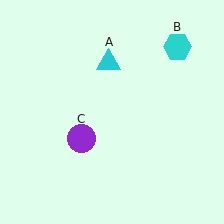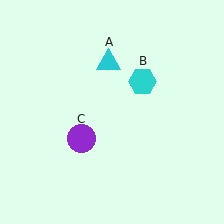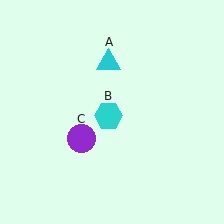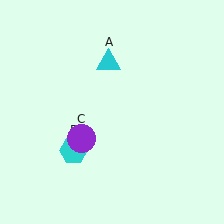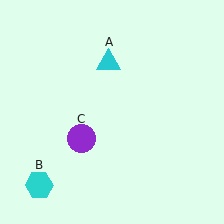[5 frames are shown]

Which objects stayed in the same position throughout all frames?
Cyan triangle (object A) and purple circle (object C) remained stationary.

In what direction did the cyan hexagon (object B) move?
The cyan hexagon (object B) moved down and to the left.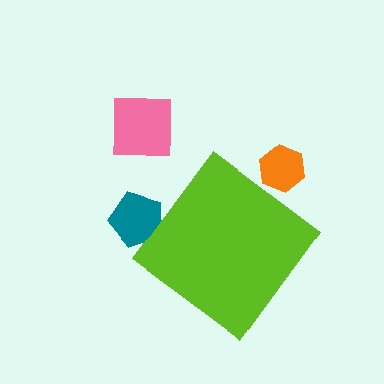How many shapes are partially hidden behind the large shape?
2 shapes are partially hidden.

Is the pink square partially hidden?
No, the pink square is fully visible.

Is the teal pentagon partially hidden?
Yes, the teal pentagon is partially hidden behind the lime diamond.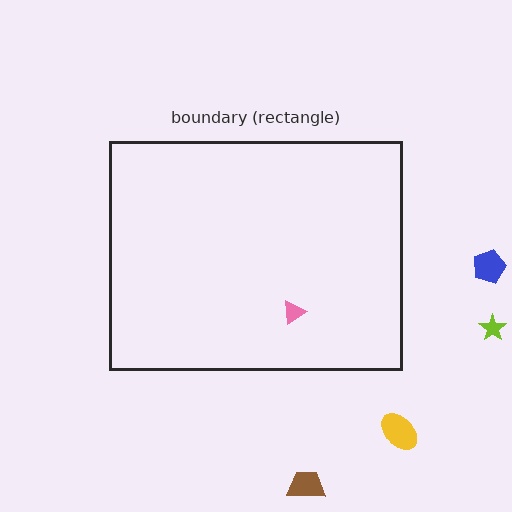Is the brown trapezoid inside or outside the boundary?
Outside.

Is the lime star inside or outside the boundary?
Outside.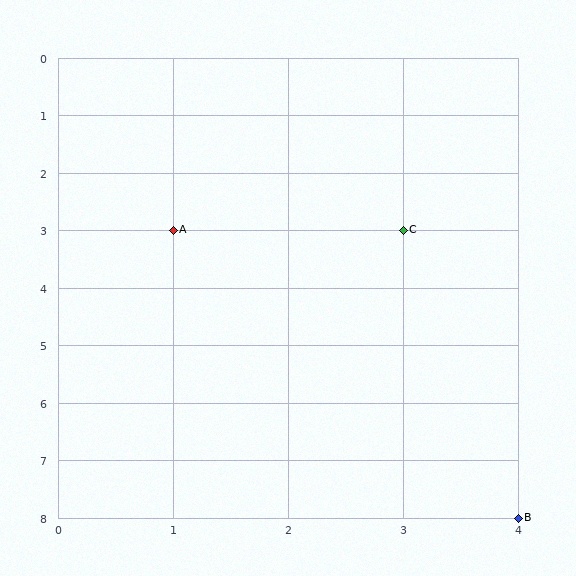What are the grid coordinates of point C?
Point C is at grid coordinates (3, 3).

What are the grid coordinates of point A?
Point A is at grid coordinates (1, 3).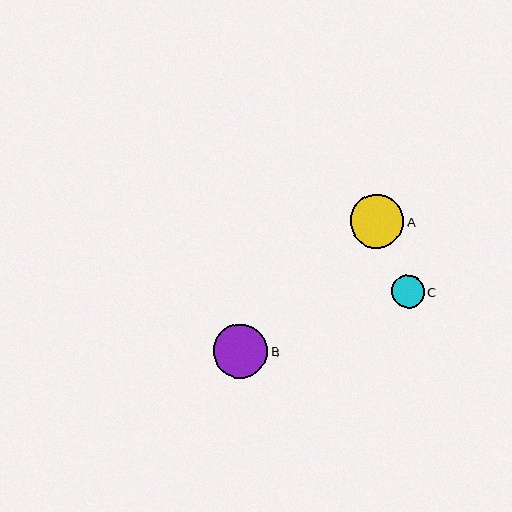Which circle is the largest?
Circle B is the largest with a size of approximately 54 pixels.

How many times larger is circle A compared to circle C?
Circle A is approximately 1.7 times the size of circle C.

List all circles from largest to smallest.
From largest to smallest: B, A, C.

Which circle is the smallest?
Circle C is the smallest with a size of approximately 33 pixels.